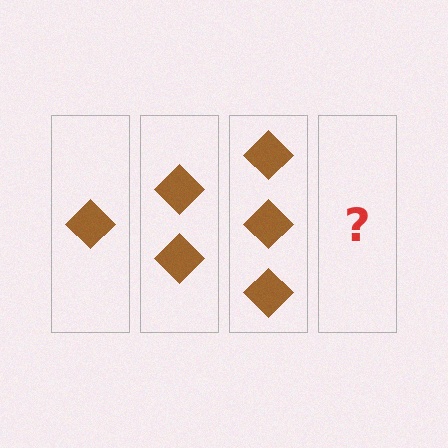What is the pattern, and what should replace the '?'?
The pattern is that each step adds one more diamond. The '?' should be 4 diamonds.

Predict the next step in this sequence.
The next step is 4 diamonds.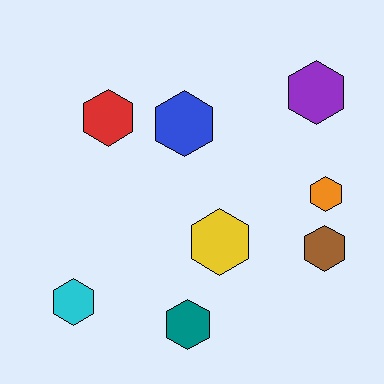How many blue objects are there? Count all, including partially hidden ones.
There is 1 blue object.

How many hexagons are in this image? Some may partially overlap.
There are 8 hexagons.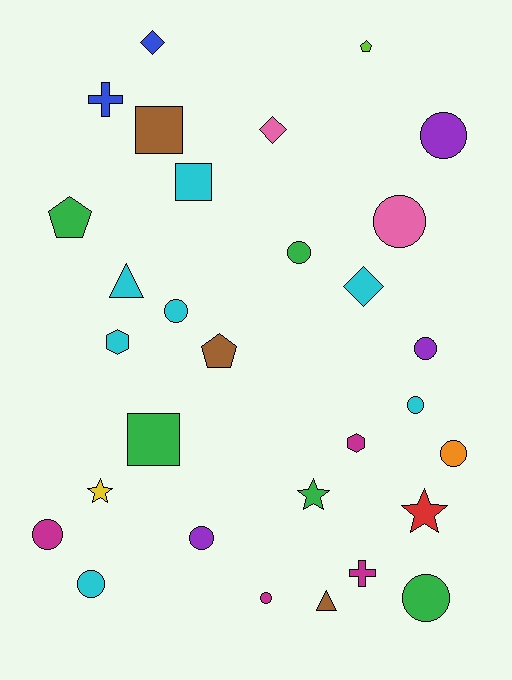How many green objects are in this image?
There are 5 green objects.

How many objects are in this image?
There are 30 objects.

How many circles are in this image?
There are 12 circles.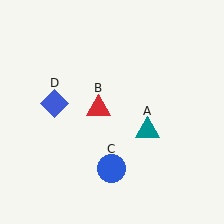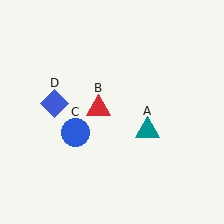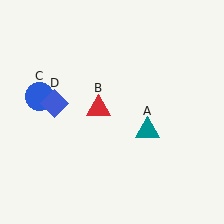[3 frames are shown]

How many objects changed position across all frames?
1 object changed position: blue circle (object C).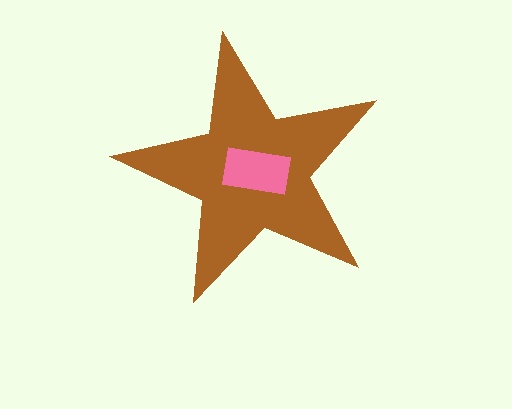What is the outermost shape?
The brown star.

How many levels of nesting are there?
2.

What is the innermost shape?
The pink rectangle.